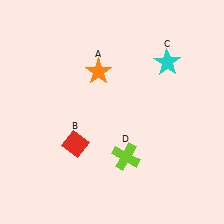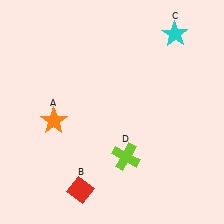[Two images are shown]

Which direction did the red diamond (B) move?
The red diamond (B) moved down.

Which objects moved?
The objects that moved are: the orange star (A), the red diamond (B), the cyan star (C).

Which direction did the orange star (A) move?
The orange star (A) moved down.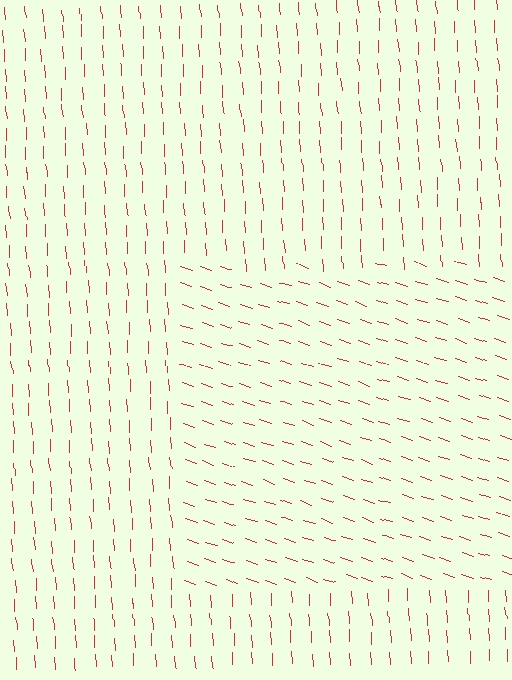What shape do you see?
I see a rectangle.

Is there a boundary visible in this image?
Yes, there is a texture boundary formed by a change in line orientation.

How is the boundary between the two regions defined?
The boundary is defined purely by a change in line orientation (approximately 68 degrees difference). All lines are the same color and thickness.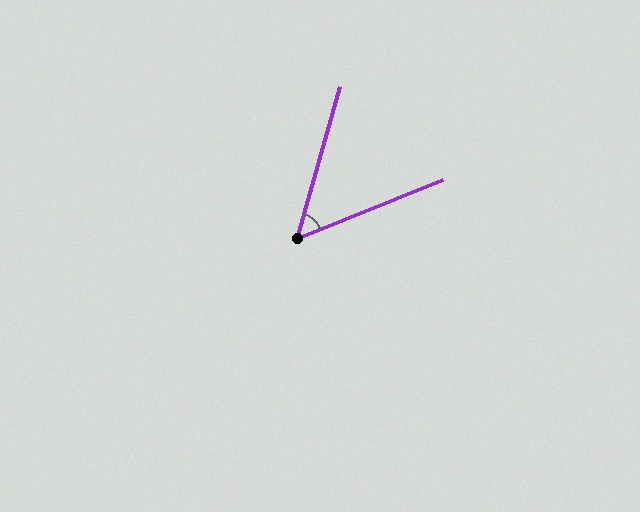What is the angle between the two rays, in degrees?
Approximately 52 degrees.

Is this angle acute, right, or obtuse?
It is acute.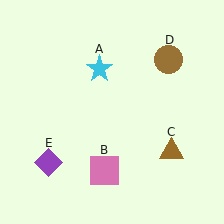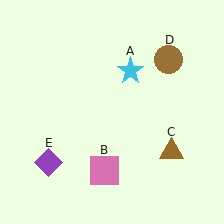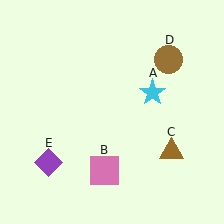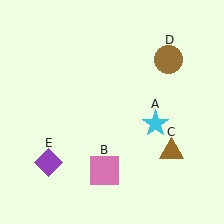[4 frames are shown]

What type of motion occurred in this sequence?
The cyan star (object A) rotated clockwise around the center of the scene.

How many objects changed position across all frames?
1 object changed position: cyan star (object A).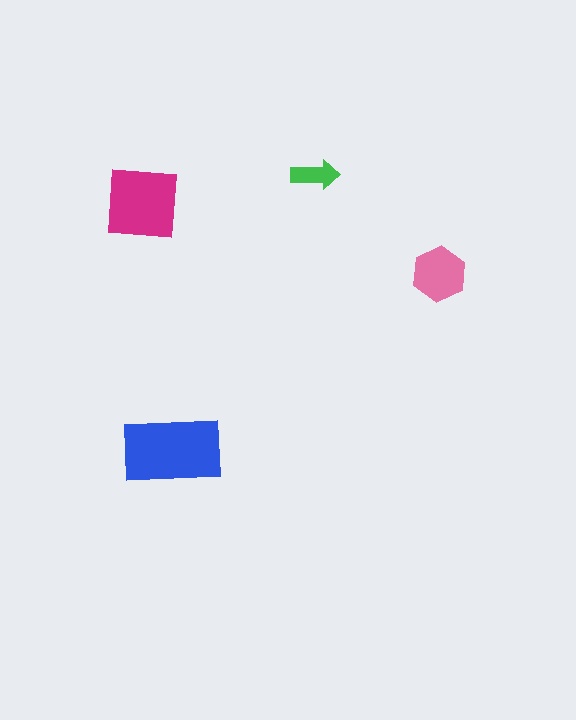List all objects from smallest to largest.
The green arrow, the pink hexagon, the magenta square, the blue rectangle.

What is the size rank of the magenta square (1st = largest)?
2nd.